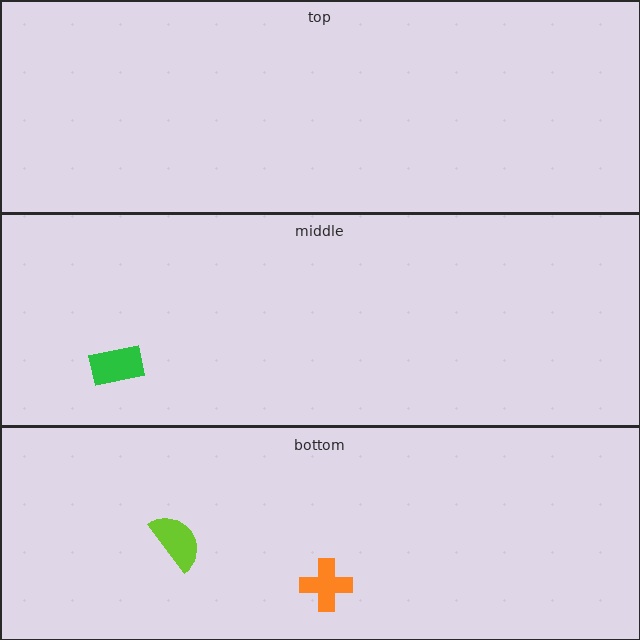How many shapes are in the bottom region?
2.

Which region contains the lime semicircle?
The bottom region.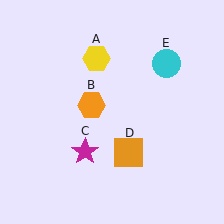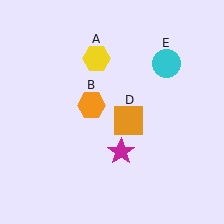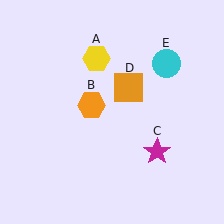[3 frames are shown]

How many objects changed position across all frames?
2 objects changed position: magenta star (object C), orange square (object D).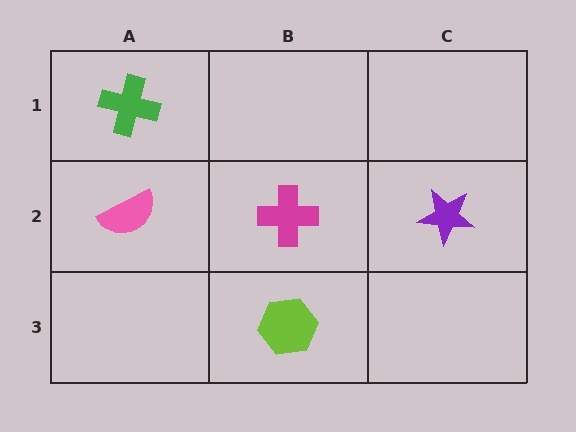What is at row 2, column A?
A pink semicircle.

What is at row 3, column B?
A lime hexagon.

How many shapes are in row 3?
1 shape.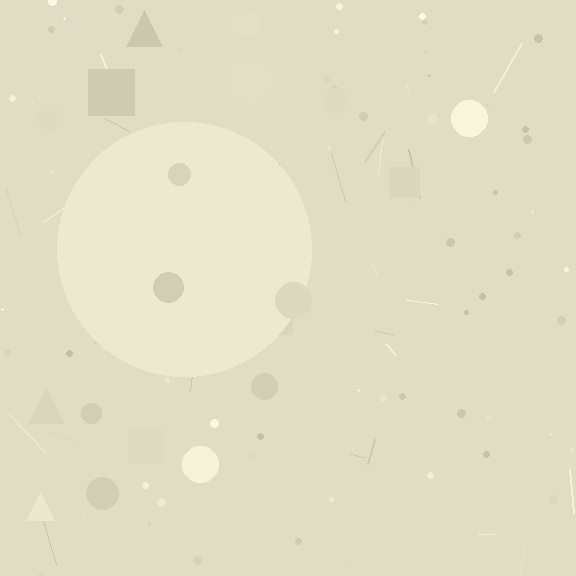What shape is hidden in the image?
A circle is hidden in the image.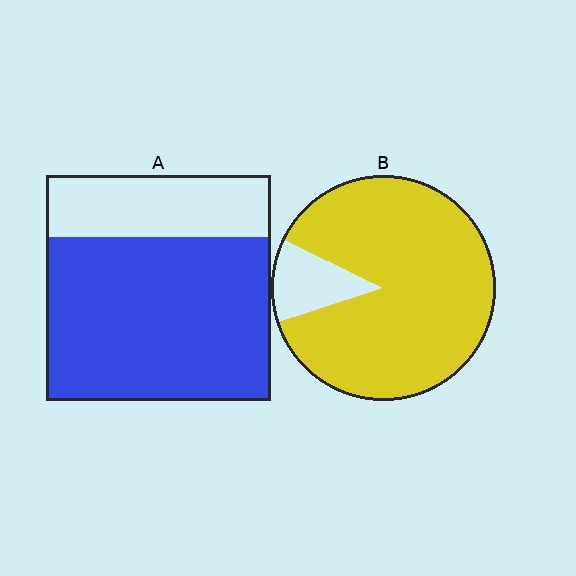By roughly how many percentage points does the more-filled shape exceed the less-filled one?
By roughly 15 percentage points (B over A).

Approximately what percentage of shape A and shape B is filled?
A is approximately 75% and B is approximately 90%.